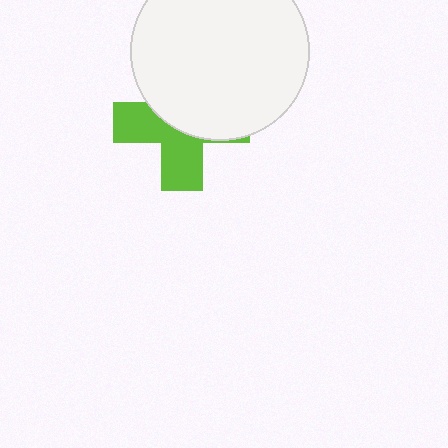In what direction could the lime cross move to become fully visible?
The lime cross could move down. That would shift it out from behind the white circle entirely.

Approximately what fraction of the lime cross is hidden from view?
Roughly 53% of the lime cross is hidden behind the white circle.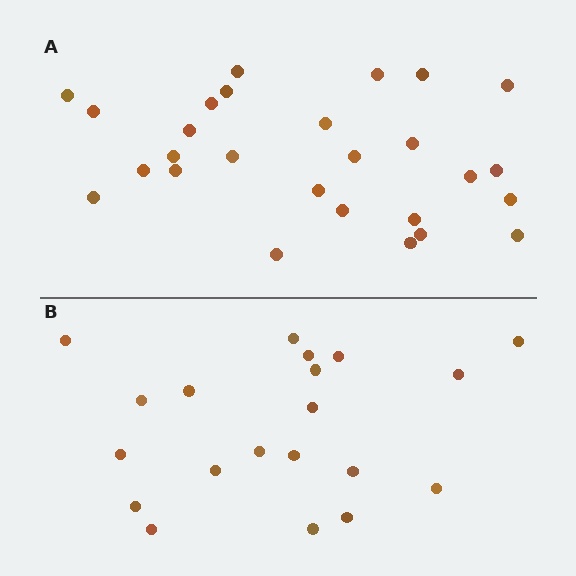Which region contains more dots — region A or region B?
Region A (the top region) has more dots.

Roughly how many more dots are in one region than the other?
Region A has roughly 8 or so more dots than region B.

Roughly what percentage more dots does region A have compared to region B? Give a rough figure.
About 35% more.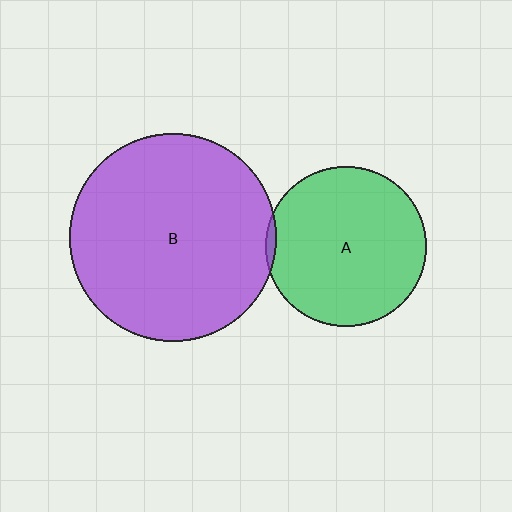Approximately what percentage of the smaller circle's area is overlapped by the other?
Approximately 5%.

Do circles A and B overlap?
Yes.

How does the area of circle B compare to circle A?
Approximately 1.7 times.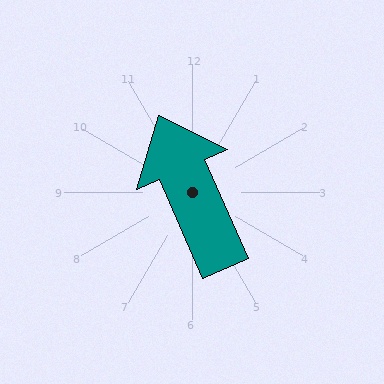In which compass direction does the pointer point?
Northwest.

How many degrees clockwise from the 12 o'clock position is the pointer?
Approximately 336 degrees.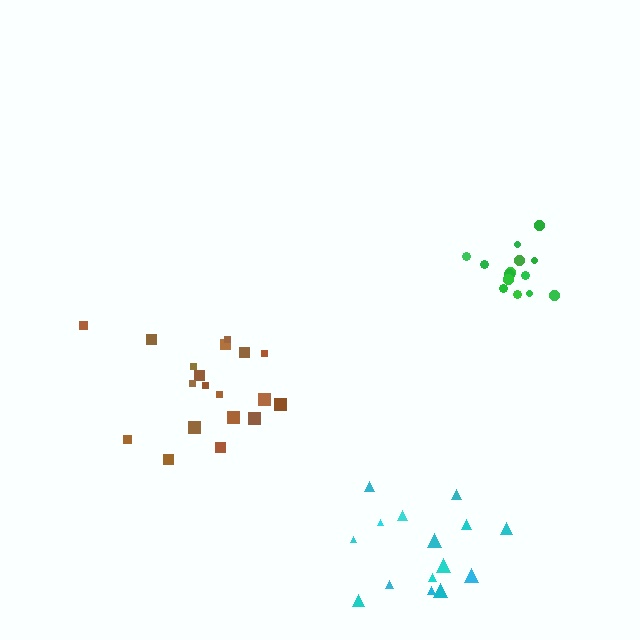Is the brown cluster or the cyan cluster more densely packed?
Brown.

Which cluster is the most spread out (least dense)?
Cyan.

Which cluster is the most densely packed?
Green.